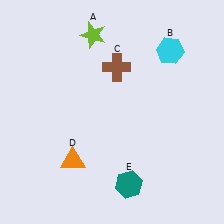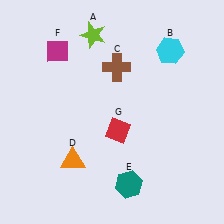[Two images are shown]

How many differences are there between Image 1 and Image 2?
There are 2 differences between the two images.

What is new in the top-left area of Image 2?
A magenta diamond (F) was added in the top-left area of Image 2.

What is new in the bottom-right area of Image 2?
A red diamond (G) was added in the bottom-right area of Image 2.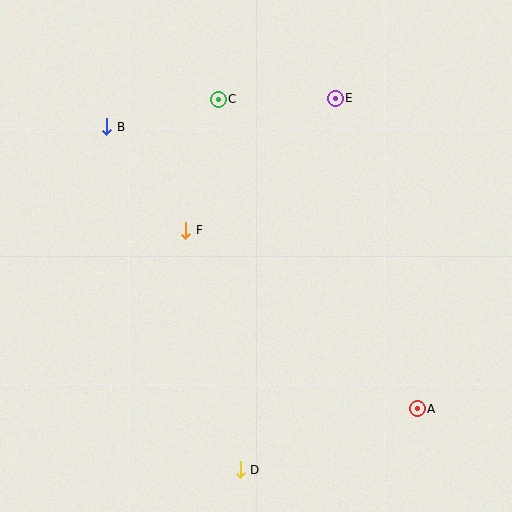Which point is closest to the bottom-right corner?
Point A is closest to the bottom-right corner.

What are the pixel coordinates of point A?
Point A is at (417, 409).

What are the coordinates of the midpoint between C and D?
The midpoint between C and D is at (229, 285).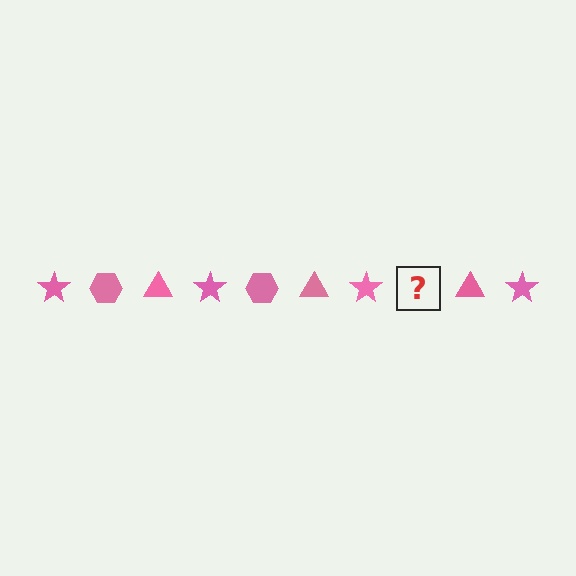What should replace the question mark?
The question mark should be replaced with a pink hexagon.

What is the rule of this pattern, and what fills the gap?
The rule is that the pattern cycles through star, hexagon, triangle shapes in pink. The gap should be filled with a pink hexagon.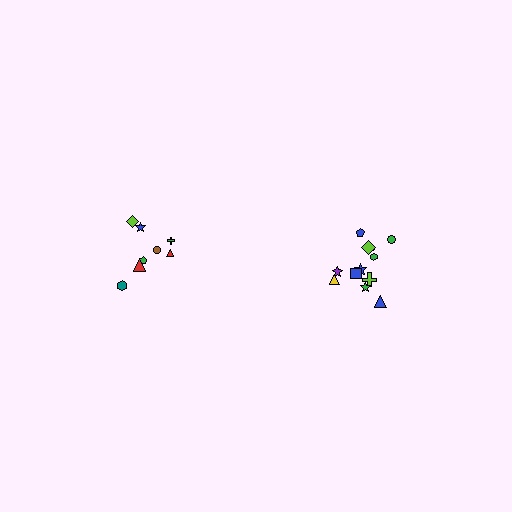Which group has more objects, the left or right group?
The right group.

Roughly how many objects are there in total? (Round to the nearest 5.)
Roughly 20 objects in total.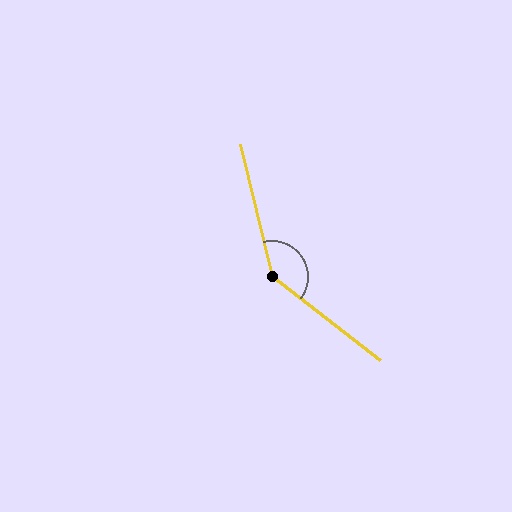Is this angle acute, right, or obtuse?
It is obtuse.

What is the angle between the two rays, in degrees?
Approximately 141 degrees.